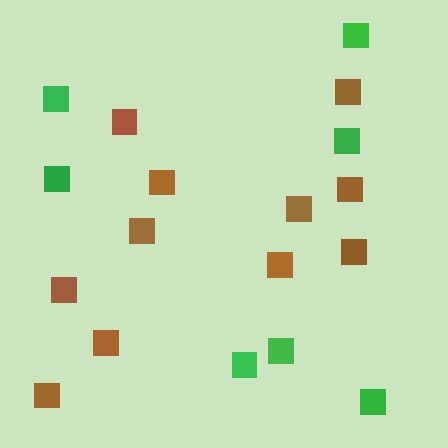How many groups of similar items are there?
There are 2 groups: one group of green squares (7) and one group of brown squares (11).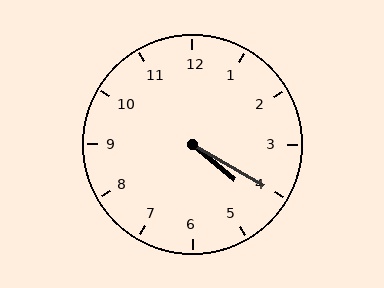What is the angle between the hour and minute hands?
Approximately 10 degrees.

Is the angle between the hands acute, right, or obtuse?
It is acute.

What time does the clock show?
4:20.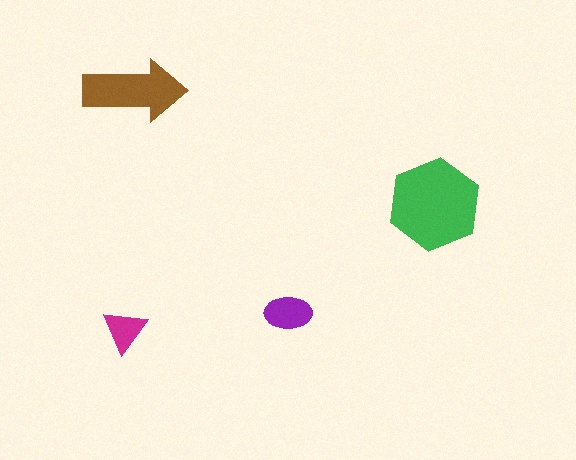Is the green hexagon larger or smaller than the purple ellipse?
Larger.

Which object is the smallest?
The magenta triangle.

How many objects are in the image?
There are 4 objects in the image.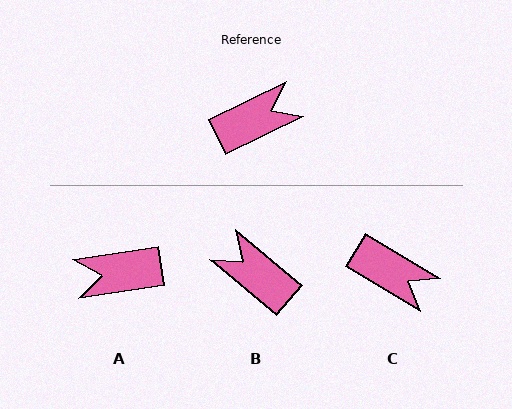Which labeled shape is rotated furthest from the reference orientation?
A, about 163 degrees away.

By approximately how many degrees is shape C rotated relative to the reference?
Approximately 56 degrees clockwise.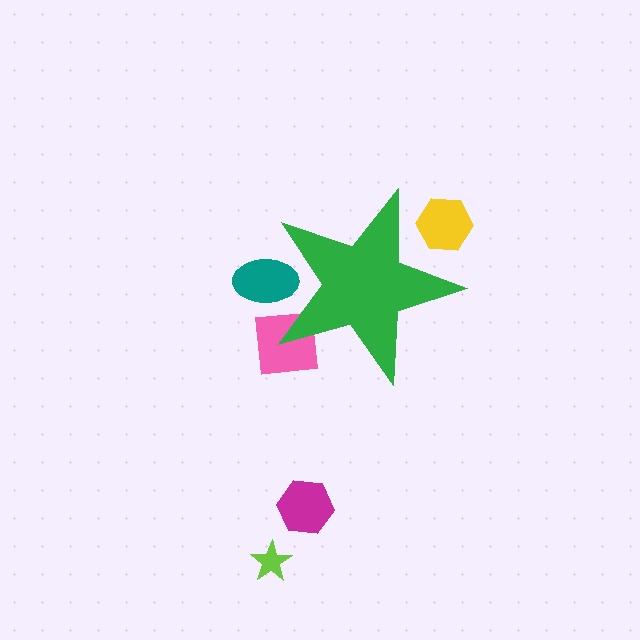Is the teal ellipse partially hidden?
Yes, the teal ellipse is partially hidden behind the green star.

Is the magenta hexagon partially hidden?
No, the magenta hexagon is fully visible.